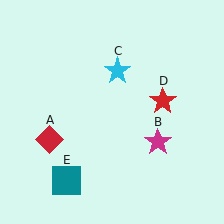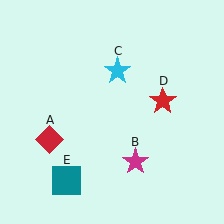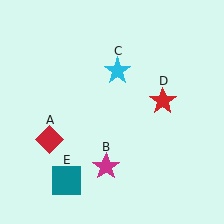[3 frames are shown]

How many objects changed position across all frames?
1 object changed position: magenta star (object B).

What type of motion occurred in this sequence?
The magenta star (object B) rotated clockwise around the center of the scene.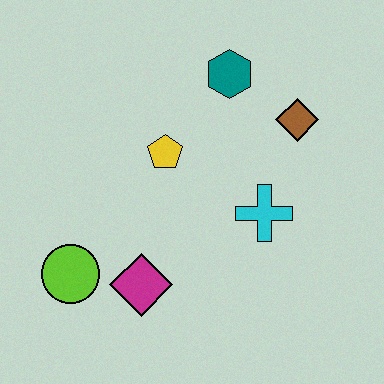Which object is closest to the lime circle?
The magenta diamond is closest to the lime circle.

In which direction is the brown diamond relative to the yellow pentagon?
The brown diamond is to the right of the yellow pentagon.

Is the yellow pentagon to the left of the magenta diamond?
No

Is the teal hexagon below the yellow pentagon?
No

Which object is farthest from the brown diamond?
The lime circle is farthest from the brown diamond.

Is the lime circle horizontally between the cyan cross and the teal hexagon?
No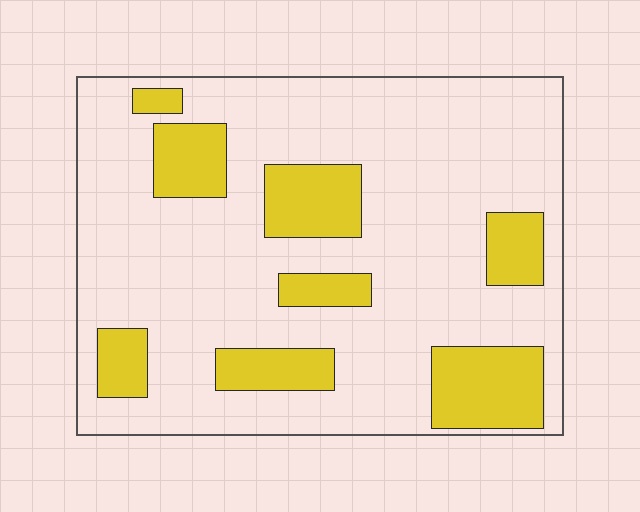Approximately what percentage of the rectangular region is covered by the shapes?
Approximately 25%.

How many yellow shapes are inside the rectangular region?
8.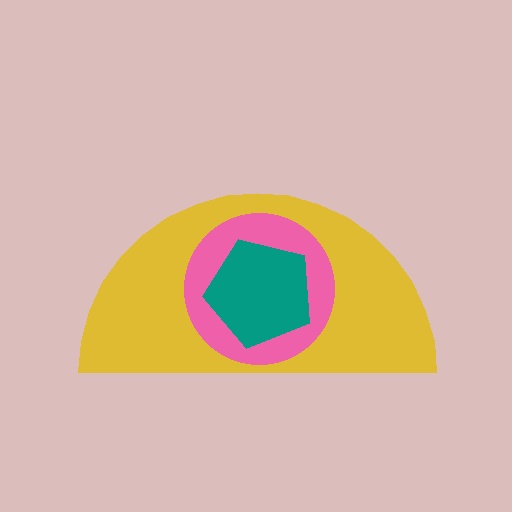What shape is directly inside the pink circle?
The teal pentagon.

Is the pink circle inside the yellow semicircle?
Yes.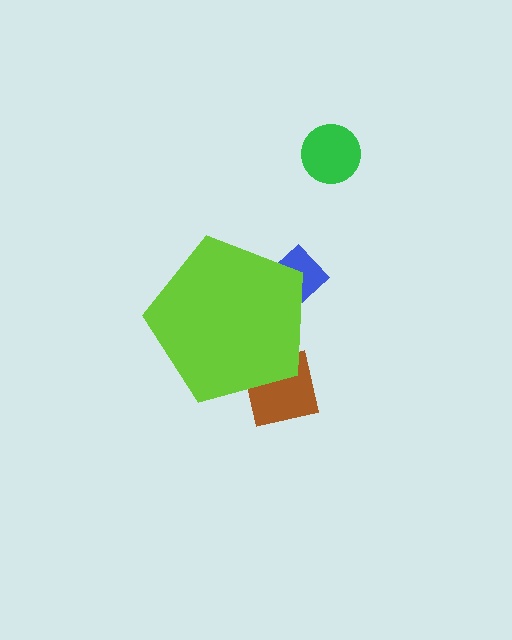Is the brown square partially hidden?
Yes, the brown square is partially hidden behind the lime pentagon.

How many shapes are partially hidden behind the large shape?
2 shapes are partially hidden.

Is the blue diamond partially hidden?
Yes, the blue diamond is partially hidden behind the lime pentagon.